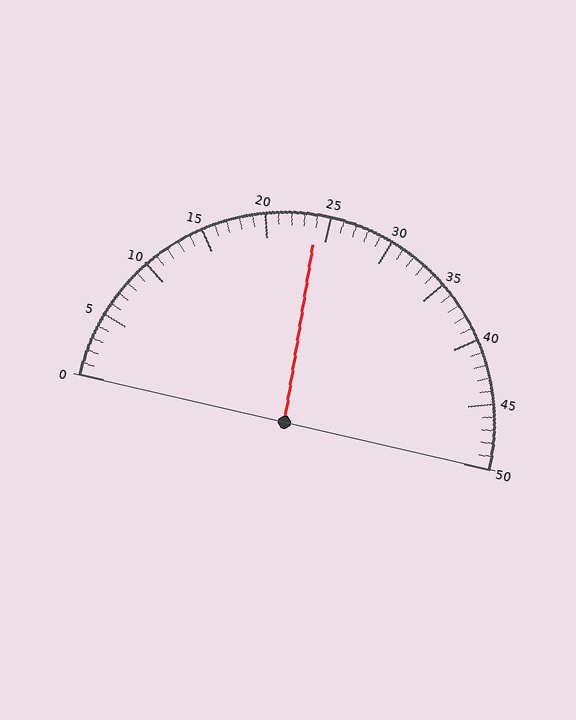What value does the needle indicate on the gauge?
The needle indicates approximately 24.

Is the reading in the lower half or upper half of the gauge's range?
The reading is in the lower half of the range (0 to 50).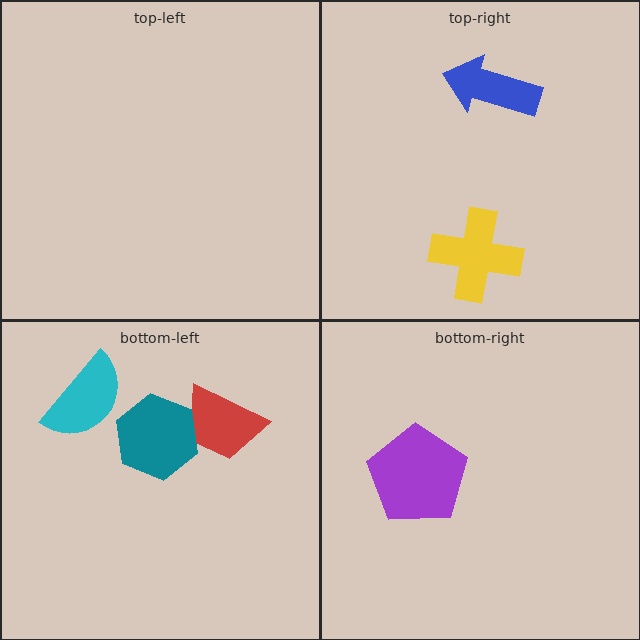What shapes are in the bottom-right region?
The purple pentagon.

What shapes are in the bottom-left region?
The cyan semicircle, the red trapezoid, the teal hexagon.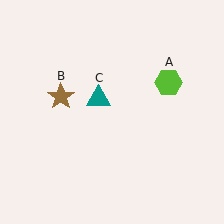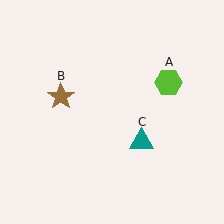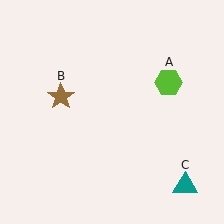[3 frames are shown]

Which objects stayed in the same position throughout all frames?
Lime hexagon (object A) and brown star (object B) remained stationary.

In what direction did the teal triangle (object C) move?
The teal triangle (object C) moved down and to the right.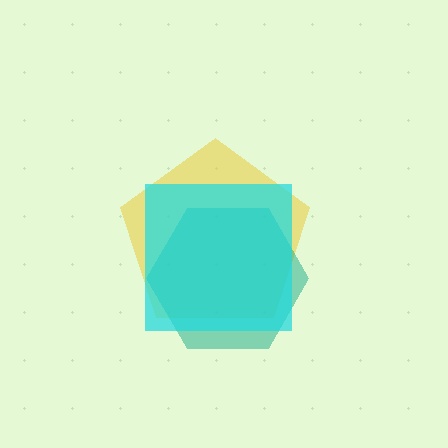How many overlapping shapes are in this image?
There are 3 overlapping shapes in the image.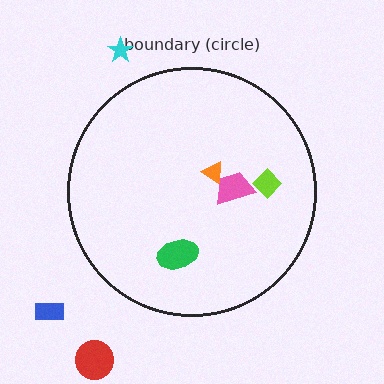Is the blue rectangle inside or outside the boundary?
Outside.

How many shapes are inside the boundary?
4 inside, 3 outside.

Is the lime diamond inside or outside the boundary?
Inside.